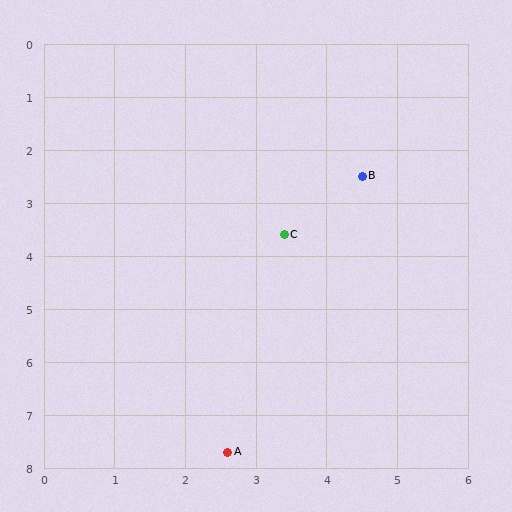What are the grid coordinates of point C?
Point C is at approximately (3.4, 3.6).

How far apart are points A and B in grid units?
Points A and B are about 5.5 grid units apart.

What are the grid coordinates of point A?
Point A is at approximately (2.6, 7.7).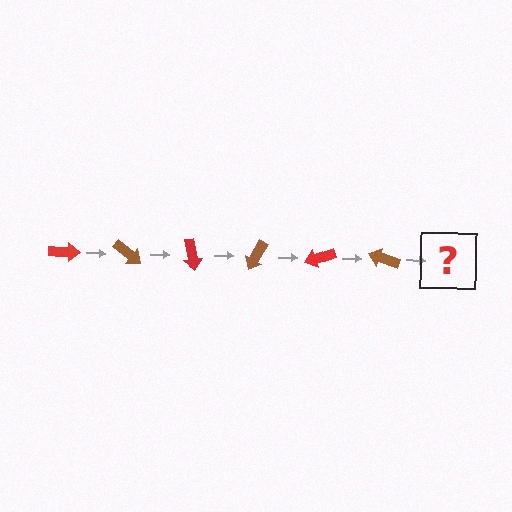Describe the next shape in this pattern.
It should be a red arrow, rotated 240 degrees from the start.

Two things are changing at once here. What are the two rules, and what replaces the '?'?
The two rules are that it rotates 40 degrees each step and the color cycles through red and brown. The '?' should be a red arrow, rotated 240 degrees from the start.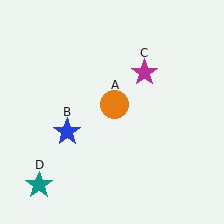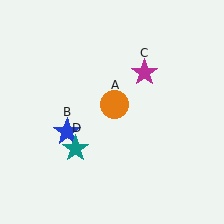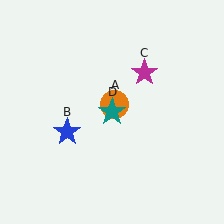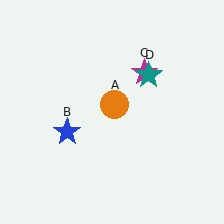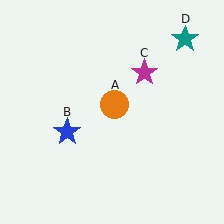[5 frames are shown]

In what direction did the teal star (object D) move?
The teal star (object D) moved up and to the right.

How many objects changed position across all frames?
1 object changed position: teal star (object D).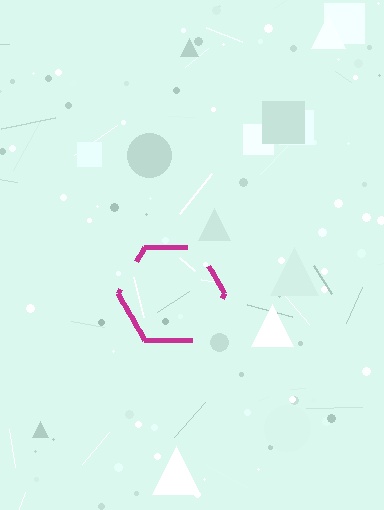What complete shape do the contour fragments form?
The contour fragments form a hexagon.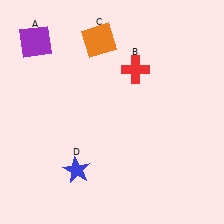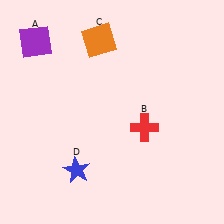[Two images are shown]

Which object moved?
The red cross (B) moved down.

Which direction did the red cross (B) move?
The red cross (B) moved down.